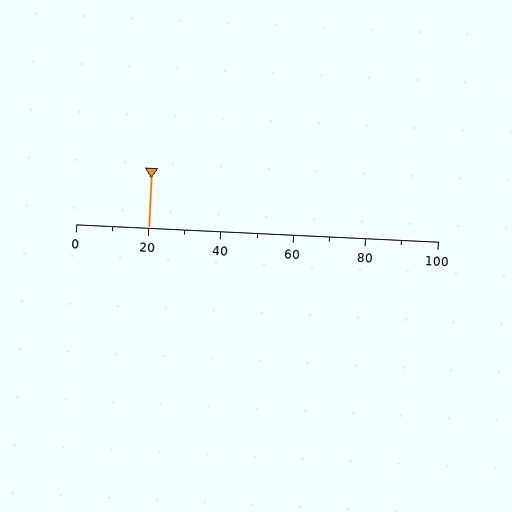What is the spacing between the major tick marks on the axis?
The major ticks are spaced 20 apart.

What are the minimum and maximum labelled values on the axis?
The axis runs from 0 to 100.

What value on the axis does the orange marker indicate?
The marker indicates approximately 20.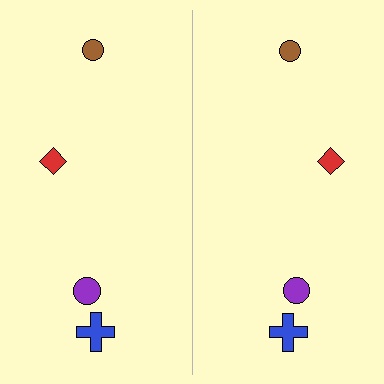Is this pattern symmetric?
Yes, this pattern has bilateral (reflection) symmetry.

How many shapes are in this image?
There are 8 shapes in this image.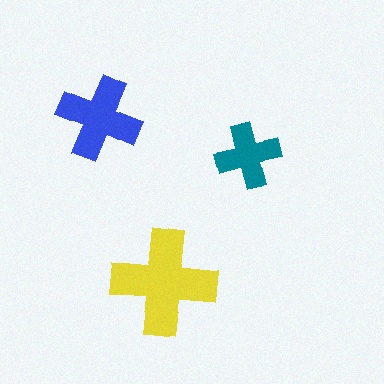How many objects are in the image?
There are 3 objects in the image.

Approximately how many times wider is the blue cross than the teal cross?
About 1.5 times wider.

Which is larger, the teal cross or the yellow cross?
The yellow one.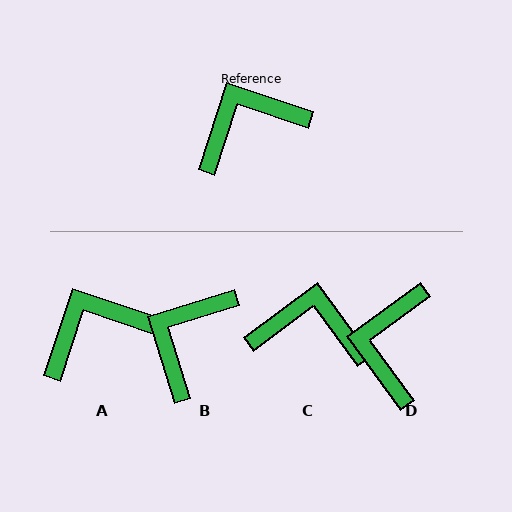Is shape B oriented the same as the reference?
No, it is off by about 35 degrees.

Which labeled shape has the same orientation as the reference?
A.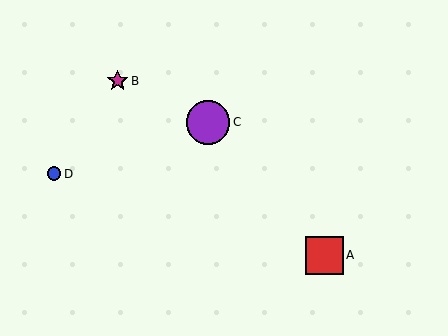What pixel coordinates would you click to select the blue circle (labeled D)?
Click at (54, 174) to select the blue circle D.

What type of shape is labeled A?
Shape A is a red square.